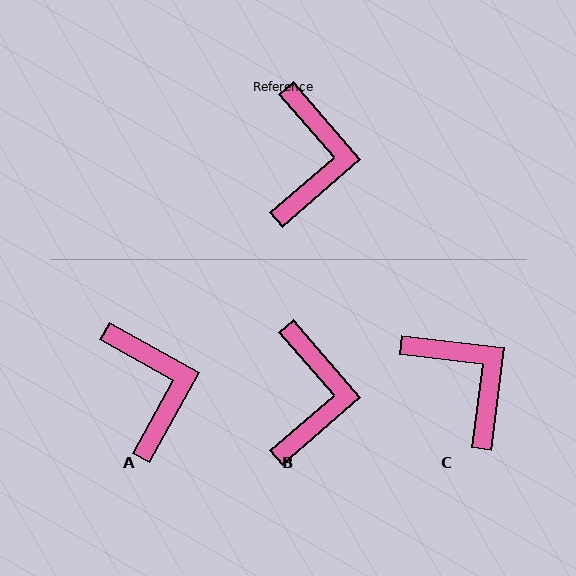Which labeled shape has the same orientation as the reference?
B.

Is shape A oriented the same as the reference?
No, it is off by about 20 degrees.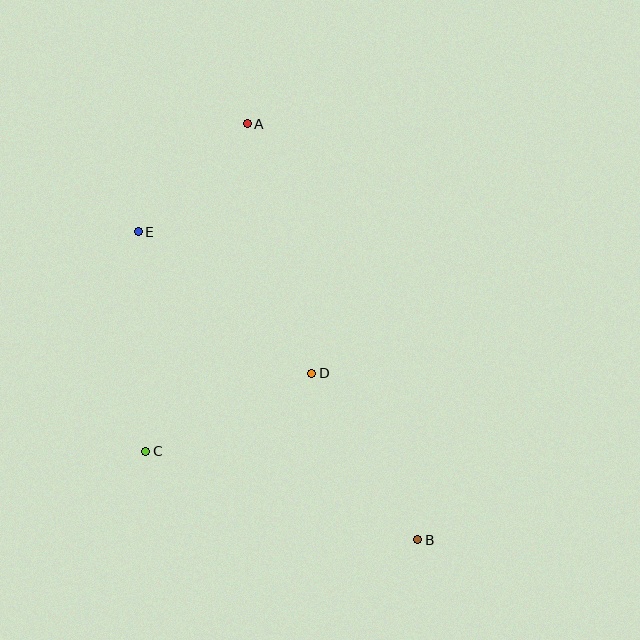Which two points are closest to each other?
Points A and E are closest to each other.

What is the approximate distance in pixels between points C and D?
The distance between C and D is approximately 184 pixels.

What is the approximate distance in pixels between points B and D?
The distance between B and D is approximately 198 pixels.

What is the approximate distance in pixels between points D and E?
The distance between D and E is approximately 224 pixels.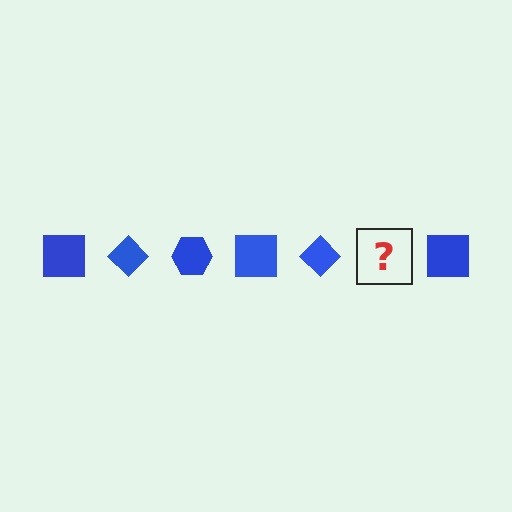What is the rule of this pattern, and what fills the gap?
The rule is that the pattern cycles through square, diamond, hexagon shapes in blue. The gap should be filled with a blue hexagon.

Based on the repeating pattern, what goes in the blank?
The blank should be a blue hexagon.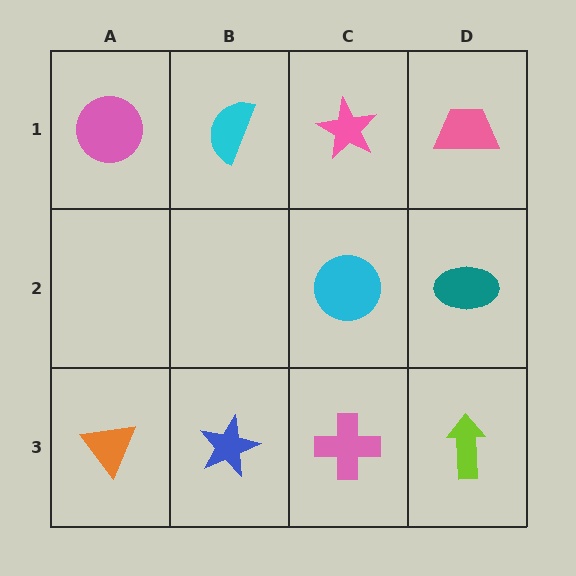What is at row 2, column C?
A cyan circle.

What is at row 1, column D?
A pink trapezoid.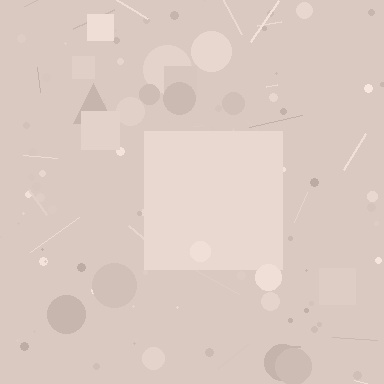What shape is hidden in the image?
A square is hidden in the image.